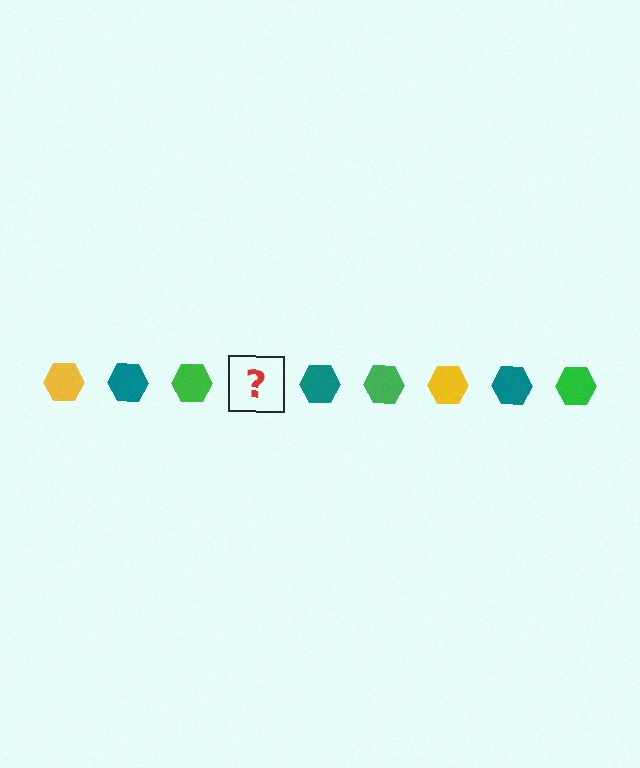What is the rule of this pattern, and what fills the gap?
The rule is that the pattern cycles through yellow, teal, green hexagons. The gap should be filled with a yellow hexagon.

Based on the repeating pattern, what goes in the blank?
The blank should be a yellow hexagon.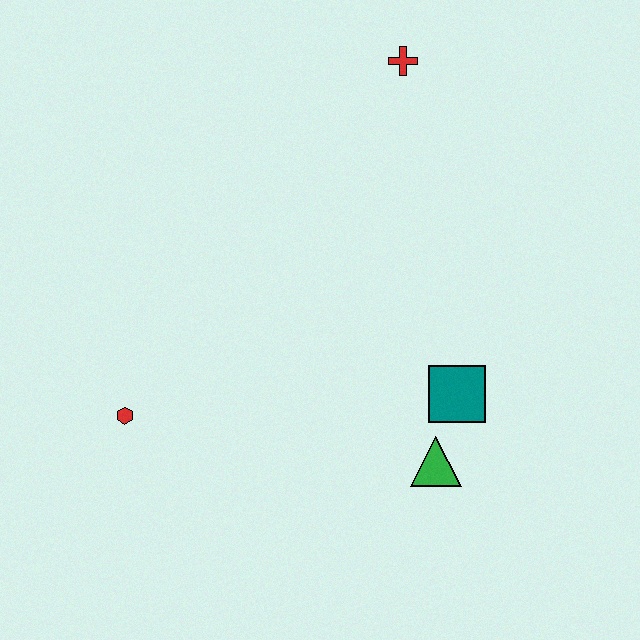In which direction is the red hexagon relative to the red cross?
The red hexagon is below the red cross.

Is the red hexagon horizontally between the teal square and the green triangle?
No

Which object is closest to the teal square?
The green triangle is closest to the teal square.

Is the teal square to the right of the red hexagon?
Yes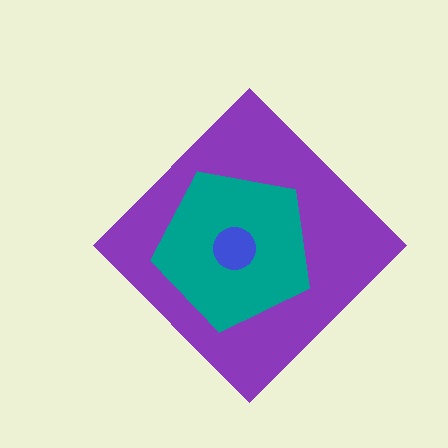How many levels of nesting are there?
3.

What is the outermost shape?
The purple diamond.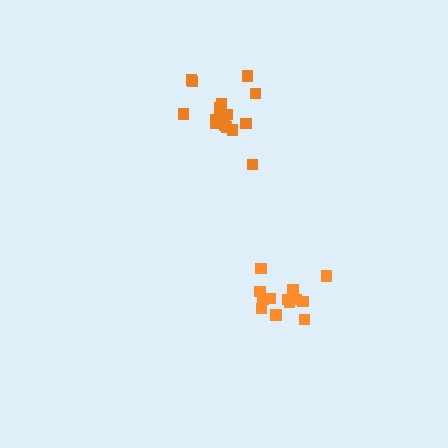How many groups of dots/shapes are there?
There are 2 groups.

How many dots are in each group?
Group 1: 13 dots, Group 2: 15 dots (28 total).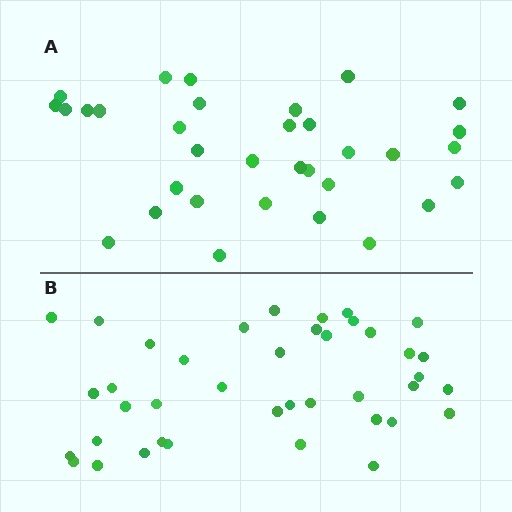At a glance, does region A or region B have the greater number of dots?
Region B (the bottom region) has more dots.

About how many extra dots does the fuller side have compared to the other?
Region B has roughly 8 or so more dots than region A.